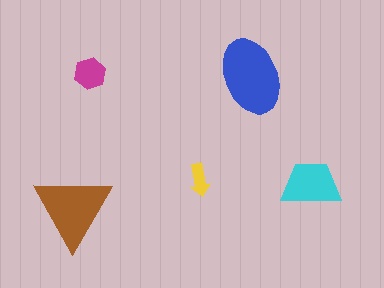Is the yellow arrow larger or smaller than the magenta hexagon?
Smaller.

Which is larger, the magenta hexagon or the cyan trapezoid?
The cyan trapezoid.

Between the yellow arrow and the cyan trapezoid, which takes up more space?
The cyan trapezoid.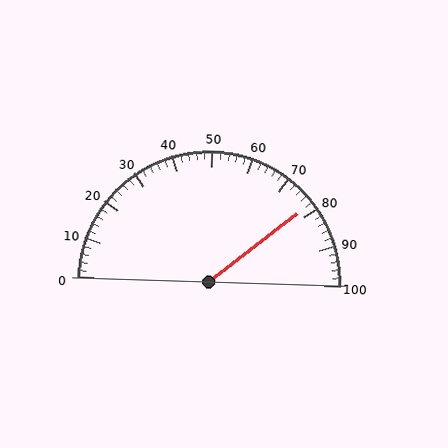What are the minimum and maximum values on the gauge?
The gauge ranges from 0 to 100.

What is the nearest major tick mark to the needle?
The nearest major tick mark is 80.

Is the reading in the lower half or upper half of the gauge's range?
The reading is in the upper half of the range (0 to 100).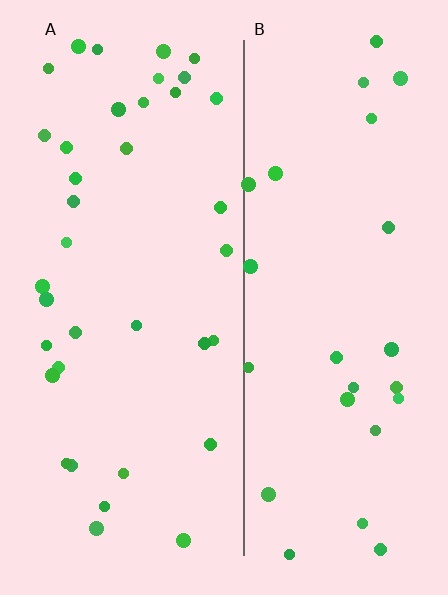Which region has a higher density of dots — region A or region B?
A (the left).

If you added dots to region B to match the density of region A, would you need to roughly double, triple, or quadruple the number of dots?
Approximately double.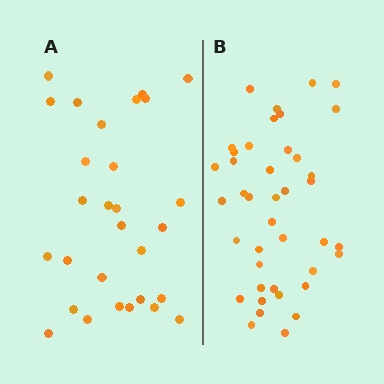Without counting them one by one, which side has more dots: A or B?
Region B (the right region) has more dots.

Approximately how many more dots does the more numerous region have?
Region B has roughly 12 or so more dots than region A.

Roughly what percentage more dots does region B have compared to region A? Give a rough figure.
About 40% more.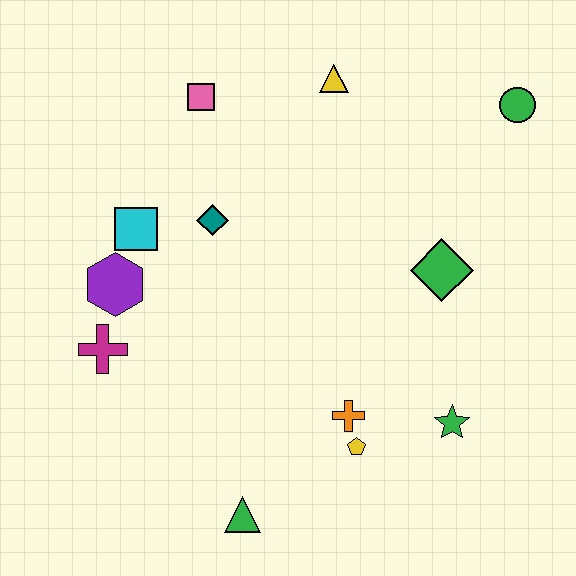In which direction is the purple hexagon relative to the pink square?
The purple hexagon is below the pink square.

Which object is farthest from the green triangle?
The green circle is farthest from the green triangle.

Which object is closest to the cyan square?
The purple hexagon is closest to the cyan square.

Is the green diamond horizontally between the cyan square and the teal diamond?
No